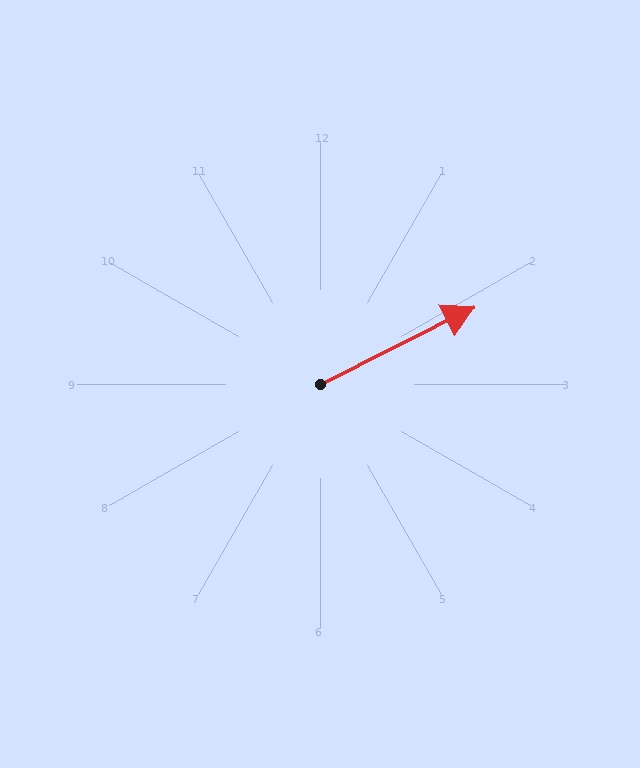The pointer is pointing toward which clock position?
Roughly 2 o'clock.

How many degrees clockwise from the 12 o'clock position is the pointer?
Approximately 63 degrees.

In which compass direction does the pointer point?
Northeast.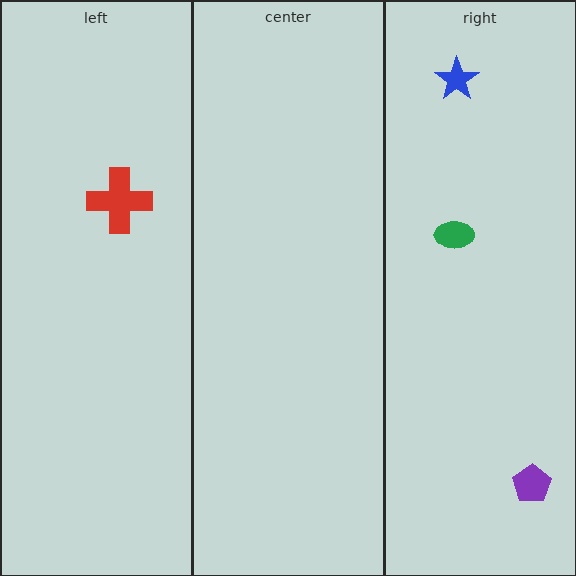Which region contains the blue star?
The right region.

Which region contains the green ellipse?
The right region.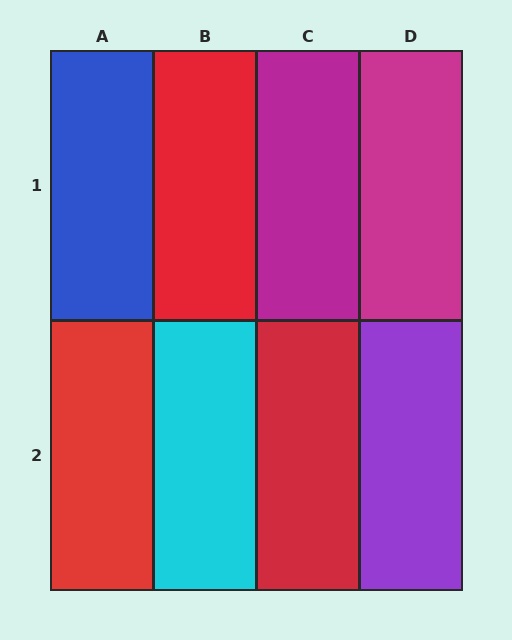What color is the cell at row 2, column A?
Red.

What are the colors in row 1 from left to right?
Blue, red, magenta, magenta.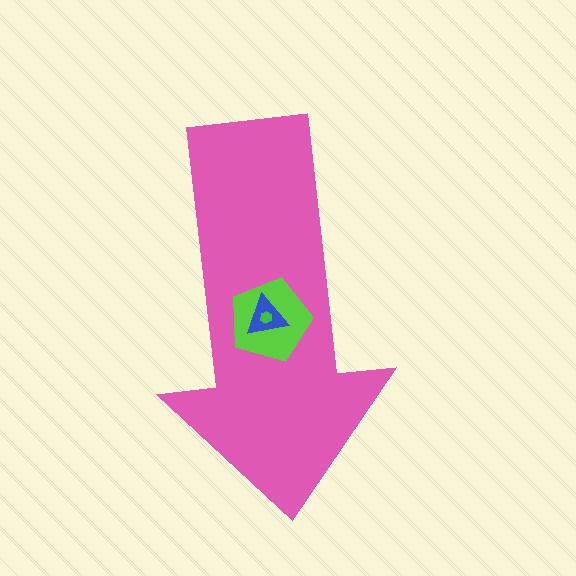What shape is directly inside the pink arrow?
The lime pentagon.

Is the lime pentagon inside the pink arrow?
Yes.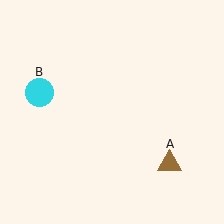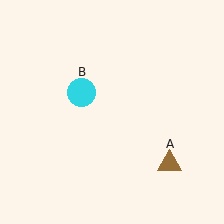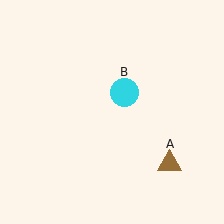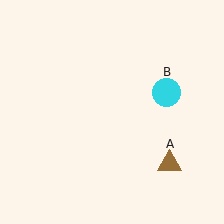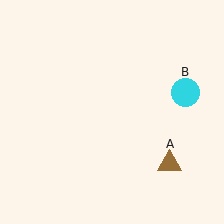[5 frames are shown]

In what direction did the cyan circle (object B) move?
The cyan circle (object B) moved right.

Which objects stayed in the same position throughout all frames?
Brown triangle (object A) remained stationary.